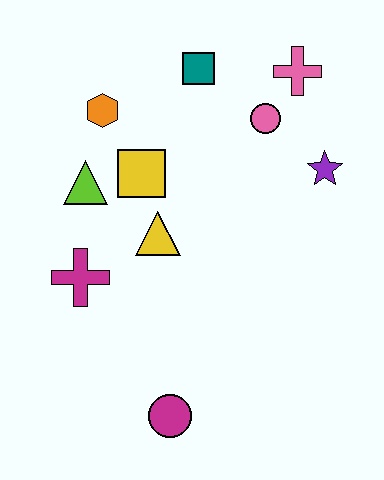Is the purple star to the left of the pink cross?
No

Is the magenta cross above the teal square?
No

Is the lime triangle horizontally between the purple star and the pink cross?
No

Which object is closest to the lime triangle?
The yellow square is closest to the lime triangle.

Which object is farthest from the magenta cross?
The pink cross is farthest from the magenta cross.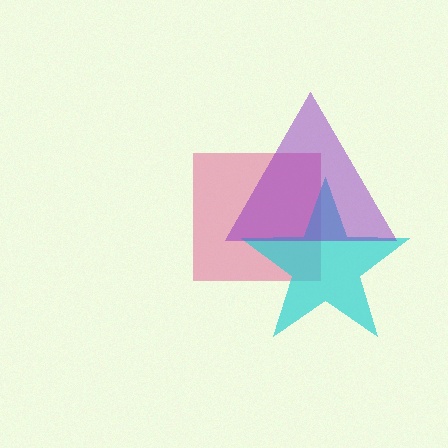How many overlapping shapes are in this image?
There are 3 overlapping shapes in the image.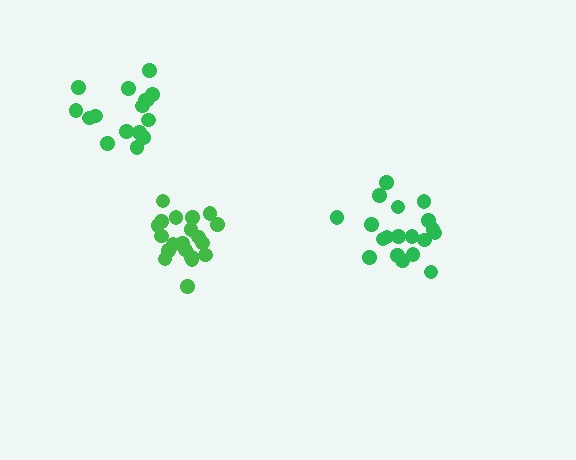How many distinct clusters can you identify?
There are 3 distinct clusters.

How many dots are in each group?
Group 1: 20 dots, Group 2: 16 dots, Group 3: 19 dots (55 total).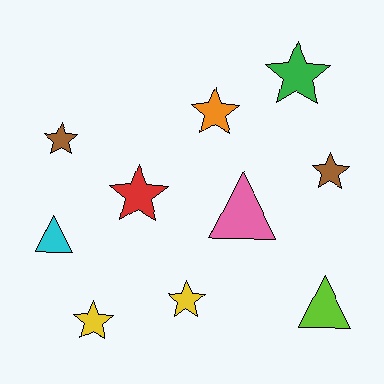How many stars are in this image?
There are 7 stars.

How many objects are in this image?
There are 10 objects.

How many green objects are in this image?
There is 1 green object.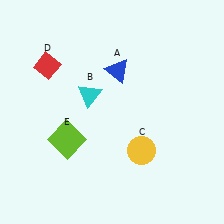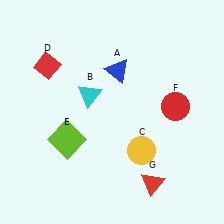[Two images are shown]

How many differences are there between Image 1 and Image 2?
There are 2 differences between the two images.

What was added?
A red circle (F), a red triangle (G) were added in Image 2.